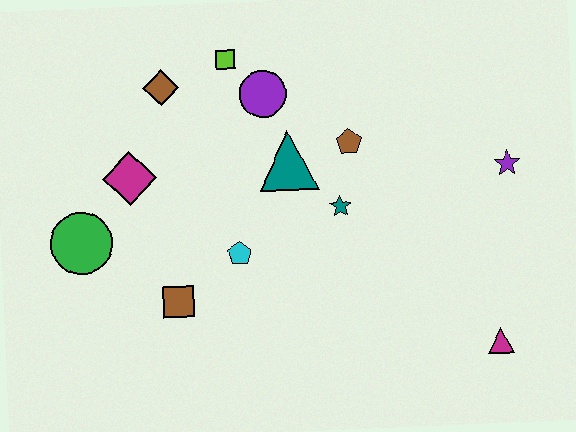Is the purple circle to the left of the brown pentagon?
Yes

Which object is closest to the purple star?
The brown pentagon is closest to the purple star.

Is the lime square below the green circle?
No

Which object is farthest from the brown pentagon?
The green circle is farthest from the brown pentagon.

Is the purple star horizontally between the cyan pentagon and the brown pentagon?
No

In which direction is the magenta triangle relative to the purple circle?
The magenta triangle is below the purple circle.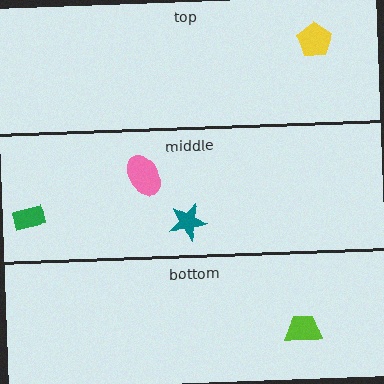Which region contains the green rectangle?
The middle region.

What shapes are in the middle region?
The green rectangle, the pink ellipse, the teal star.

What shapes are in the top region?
The yellow pentagon.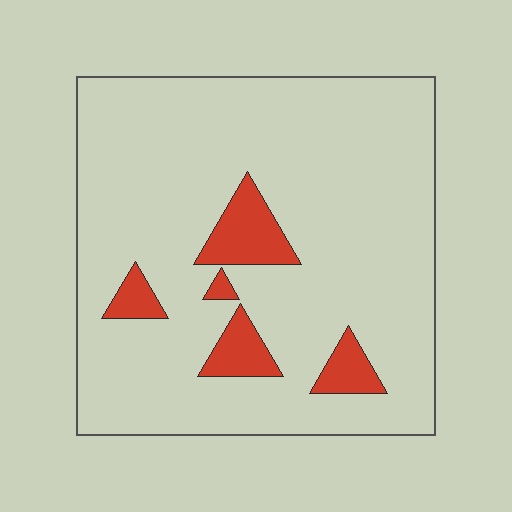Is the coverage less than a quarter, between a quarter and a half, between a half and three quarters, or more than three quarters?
Less than a quarter.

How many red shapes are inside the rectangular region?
5.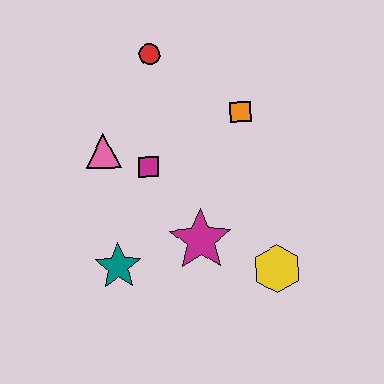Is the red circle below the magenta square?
No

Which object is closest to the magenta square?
The pink triangle is closest to the magenta square.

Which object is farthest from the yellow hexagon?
The red circle is farthest from the yellow hexagon.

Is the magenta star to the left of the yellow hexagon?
Yes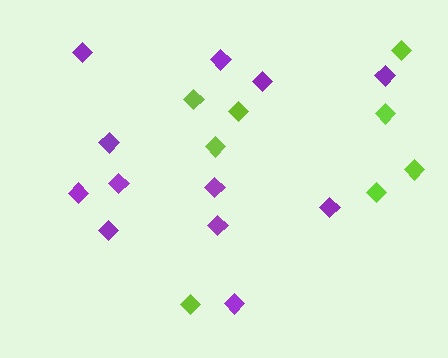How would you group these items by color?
There are 2 groups: one group of purple diamonds (12) and one group of lime diamonds (8).